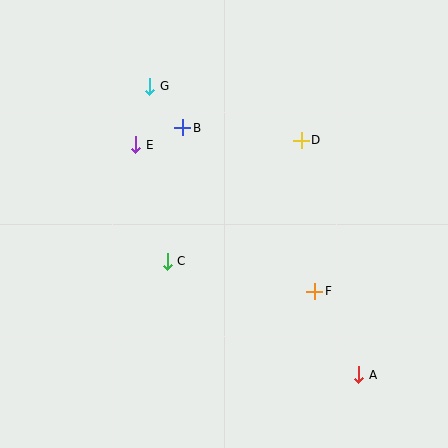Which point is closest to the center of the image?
Point C at (167, 261) is closest to the center.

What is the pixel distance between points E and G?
The distance between E and G is 60 pixels.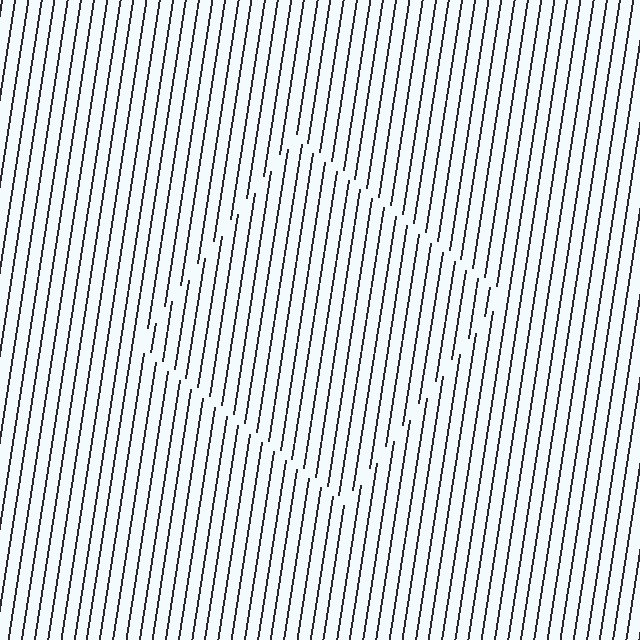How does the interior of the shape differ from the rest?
The interior of the shape contains the same grating, shifted by half a period — the contour is defined by the phase discontinuity where line-ends from the inner and outer gratings abut.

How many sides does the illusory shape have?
4 sides — the line-ends trace a square.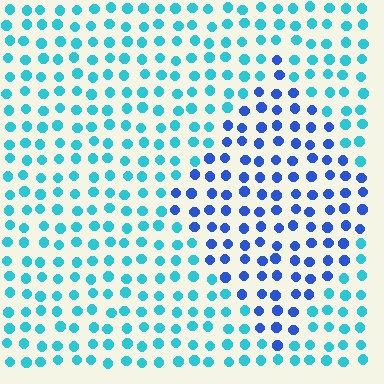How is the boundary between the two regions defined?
The boundary is defined purely by a slight shift in hue (about 41 degrees). Spacing, size, and orientation are identical on both sides.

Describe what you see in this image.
The image is filled with small cyan elements in a uniform arrangement. A diamond-shaped region is visible where the elements are tinted to a slightly different hue, forming a subtle color boundary.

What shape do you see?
I see a diamond.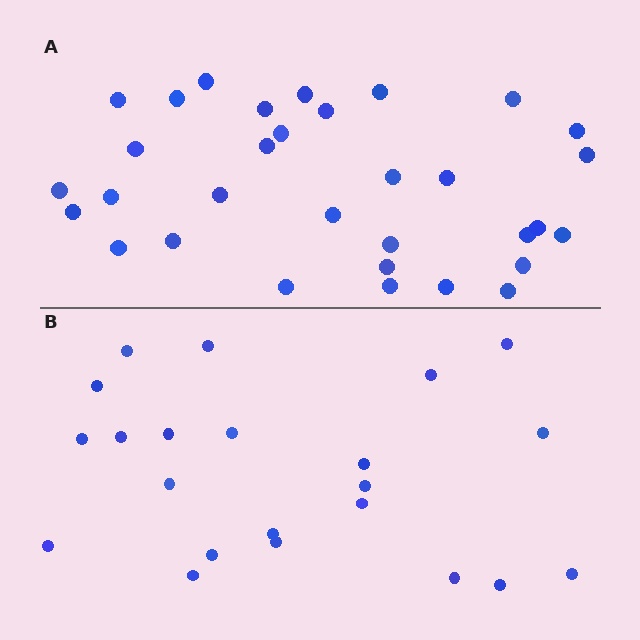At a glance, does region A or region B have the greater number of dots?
Region A (the top region) has more dots.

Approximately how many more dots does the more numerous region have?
Region A has roughly 10 or so more dots than region B.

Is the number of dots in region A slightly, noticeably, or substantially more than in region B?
Region A has substantially more. The ratio is roughly 1.5 to 1.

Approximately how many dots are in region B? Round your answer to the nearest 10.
About 20 dots. (The exact count is 22, which rounds to 20.)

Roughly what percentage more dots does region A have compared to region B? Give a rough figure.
About 45% more.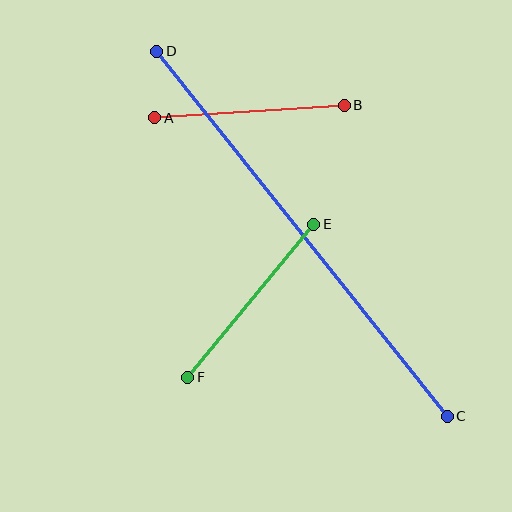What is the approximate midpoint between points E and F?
The midpoint is at approximately (251, 301) pixels.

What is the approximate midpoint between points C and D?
The midpoint is at approximately (302, 234) pixels.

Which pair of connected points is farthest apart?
Points C and D are farthest apart.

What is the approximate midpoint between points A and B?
The midpoint is at approximately (250, 111) pixels.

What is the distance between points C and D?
The distance is approximately 466 pixels.